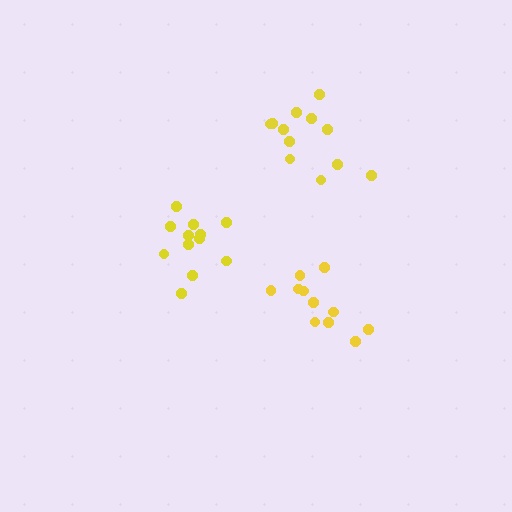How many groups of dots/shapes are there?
There are 3 groups.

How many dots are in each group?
Group 1: 11 dots, Group 2: 12 dots, Group 3: 12 dots (35 total).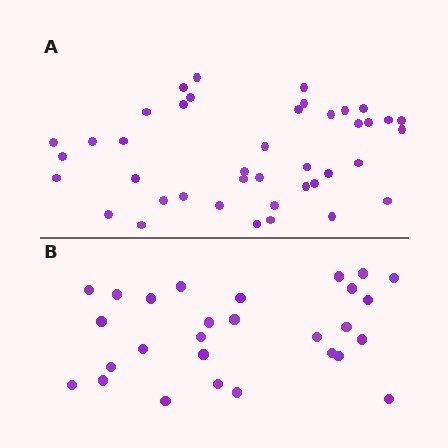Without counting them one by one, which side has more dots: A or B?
Region A (the top region) has more dots.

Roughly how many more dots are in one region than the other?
Region A has approximately 15 more dots than region B.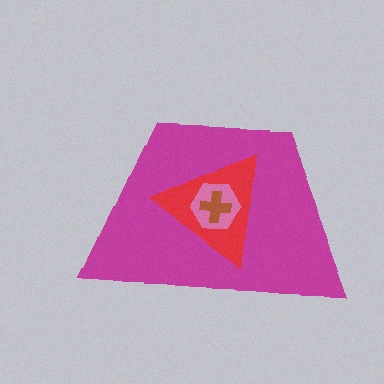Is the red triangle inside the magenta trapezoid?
Yes.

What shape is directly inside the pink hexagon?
The brown cross.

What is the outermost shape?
The magenta trapezoid.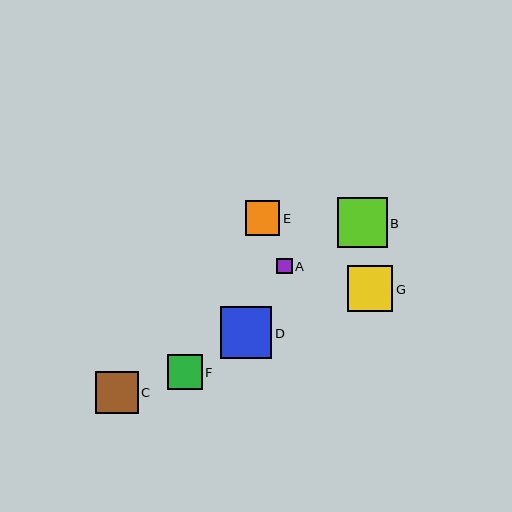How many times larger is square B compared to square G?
Square B is approximately 1.1 times the size of square G.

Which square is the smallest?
Square A is the smallest with a size of approximately 15 pixels.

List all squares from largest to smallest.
From largest to smallest: D, B, G, C, F, E, A.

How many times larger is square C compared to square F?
Square C is approximately 1.2 times the size of square F.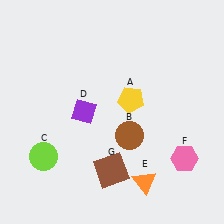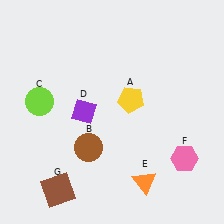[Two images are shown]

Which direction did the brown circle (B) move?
The brown circle (B) moved left.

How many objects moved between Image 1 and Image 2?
3 objects moved between the two images.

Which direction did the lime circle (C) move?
The lime circle (C) moved up.